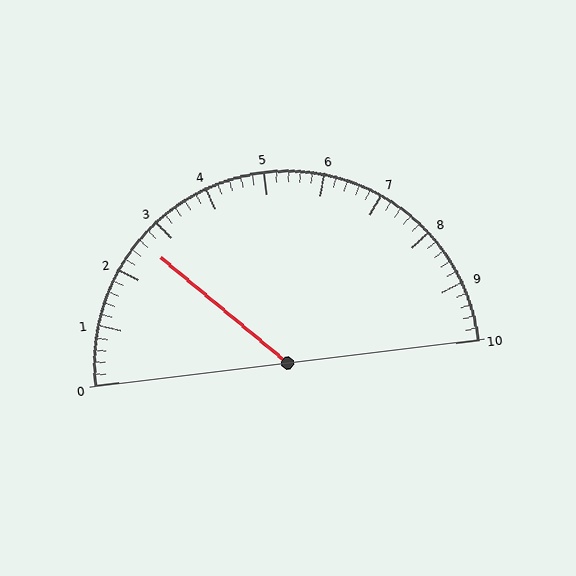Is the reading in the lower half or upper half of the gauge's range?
The reading is in the lower half of the range (0 to 10).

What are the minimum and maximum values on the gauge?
The gauge ranges from 0 to 10.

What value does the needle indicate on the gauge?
The needle indicates approximately 2.6.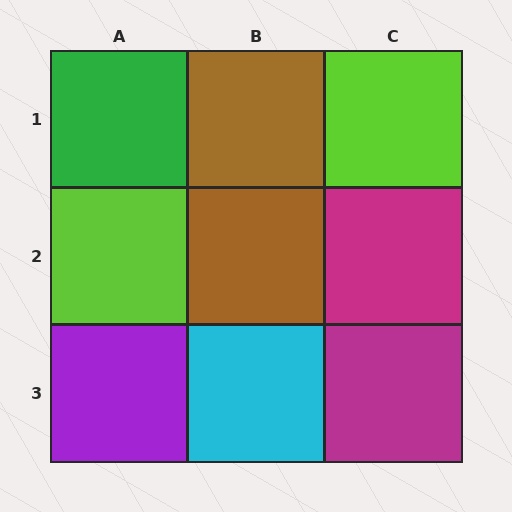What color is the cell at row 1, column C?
Lime.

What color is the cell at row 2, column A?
Lime.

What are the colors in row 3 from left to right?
Purple, cyan, magenta.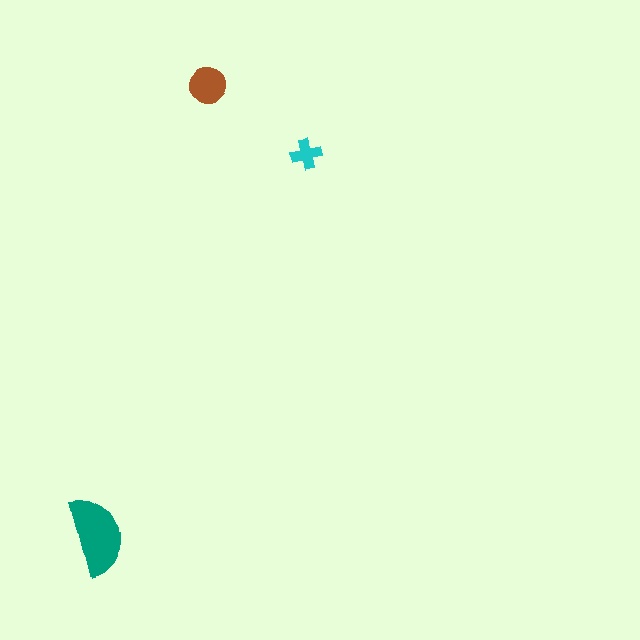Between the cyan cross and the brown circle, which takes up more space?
The brown circle.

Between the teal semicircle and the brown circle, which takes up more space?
The teal semicircle.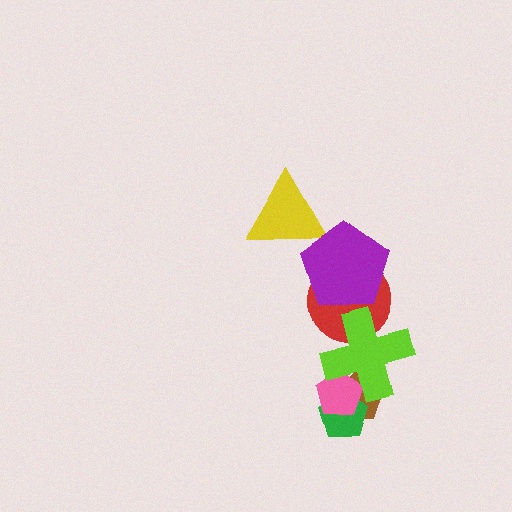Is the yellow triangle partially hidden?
Yes, it is partially covered by another shape.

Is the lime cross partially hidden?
No, no other shape covers it.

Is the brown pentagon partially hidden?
Yes, it is partially covered by another shape.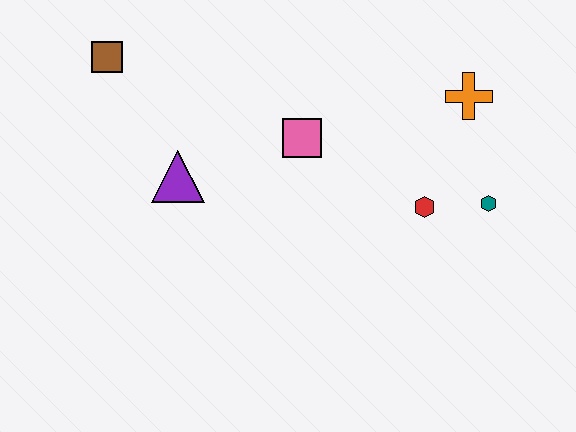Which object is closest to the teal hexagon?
The red hexagon is closest to the teal hexagon.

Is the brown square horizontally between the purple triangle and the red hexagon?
No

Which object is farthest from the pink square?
The brown square is farthest from the pink square.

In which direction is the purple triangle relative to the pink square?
The purple triangle is to the left of the pink square.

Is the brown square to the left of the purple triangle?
Yes